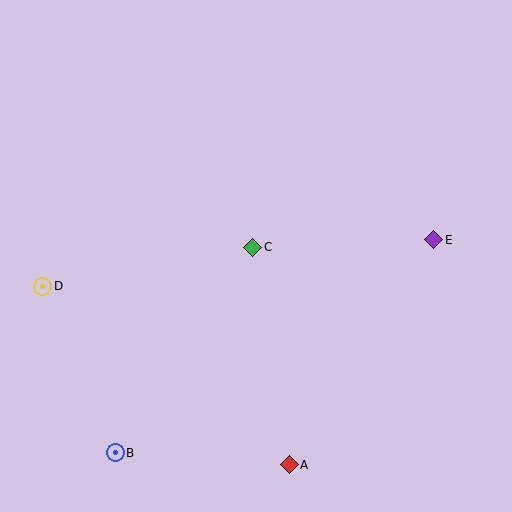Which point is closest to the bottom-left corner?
Point B is closest to the bottom-left corner.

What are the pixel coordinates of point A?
Point A is at (289, 465).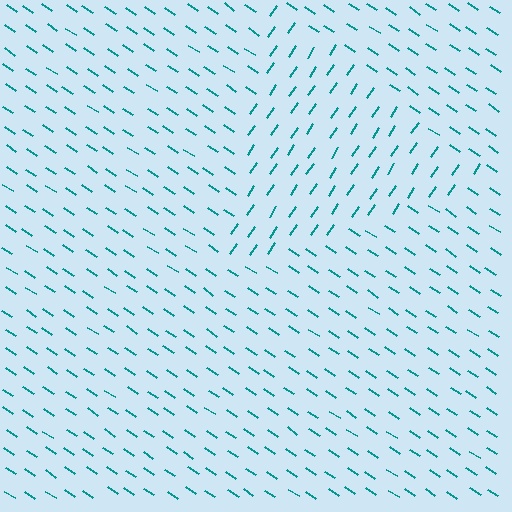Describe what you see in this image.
The image is filled with small teal line segments. A triangle region in the image has lines oriented differently from the surrounding lines, creating a visible texture boundary.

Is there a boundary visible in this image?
Yes, there is a texture boundary formed by a change in line orientation.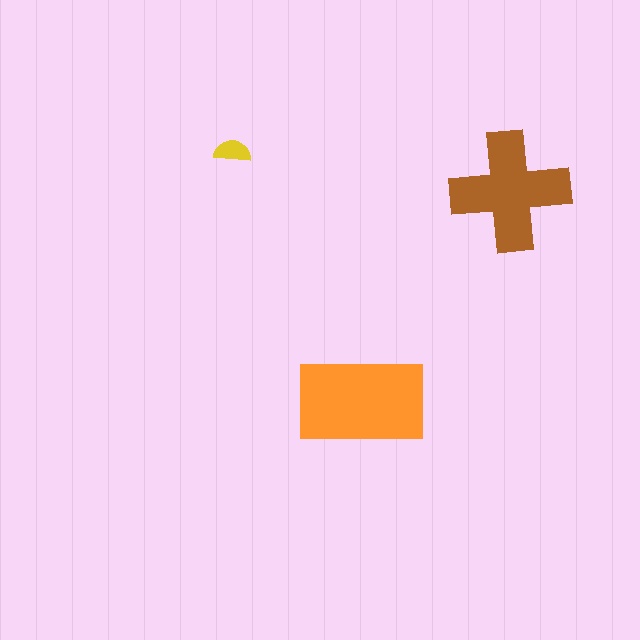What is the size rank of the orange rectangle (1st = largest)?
1st.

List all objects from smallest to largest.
The yellow semicircle, the brown cross, the orange rectangle.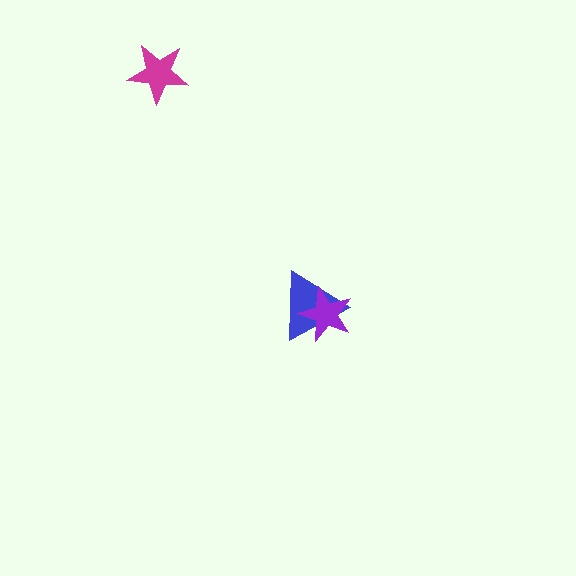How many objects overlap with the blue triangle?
1 object overlaps with the blue triangle.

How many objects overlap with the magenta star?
0 objects overlap with the magenta star.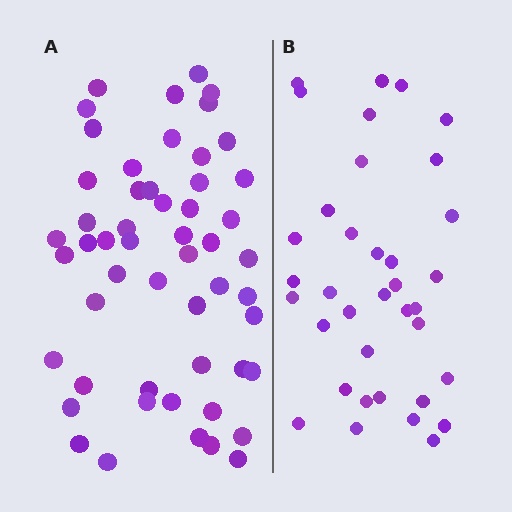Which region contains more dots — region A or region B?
Region A (the left region) has more dots.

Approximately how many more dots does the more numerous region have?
Region A has approximately 15 more dots than region B.